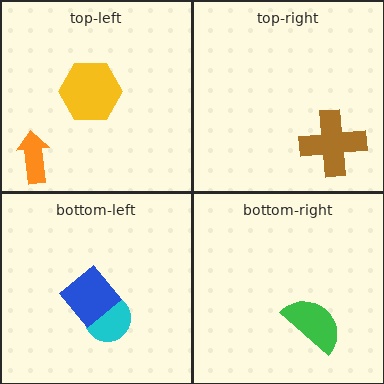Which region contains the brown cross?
The top-right region.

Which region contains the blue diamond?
The bottom-left region.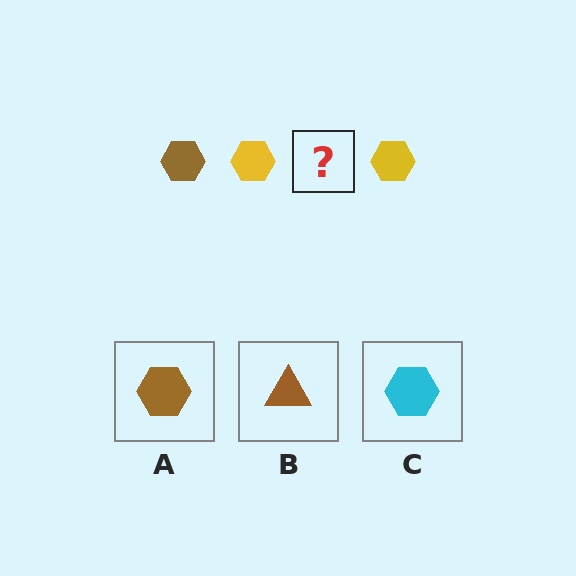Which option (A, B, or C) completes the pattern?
A.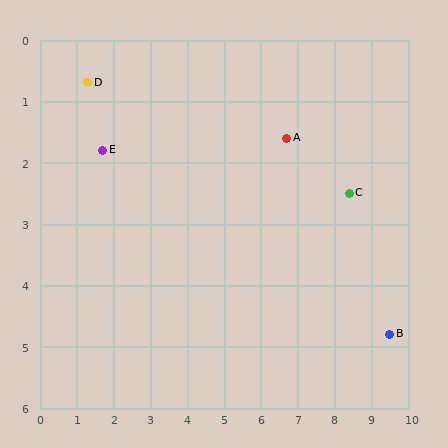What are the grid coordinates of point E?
Point E is at approximately (1.7, 1.8).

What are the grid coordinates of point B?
Point B is at approximately (9.5, 4.8).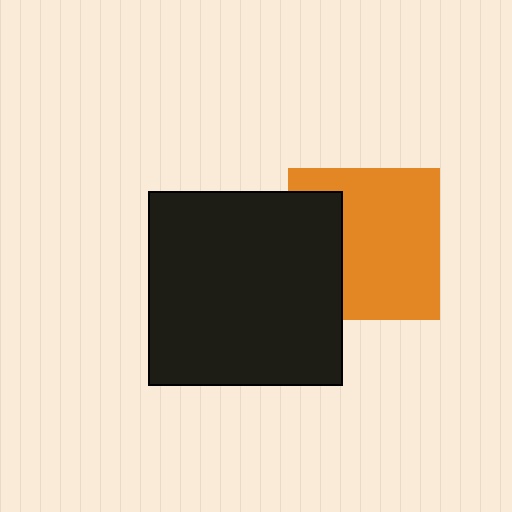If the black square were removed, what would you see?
You would see the complete orange square.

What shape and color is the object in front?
The object in front is a black square.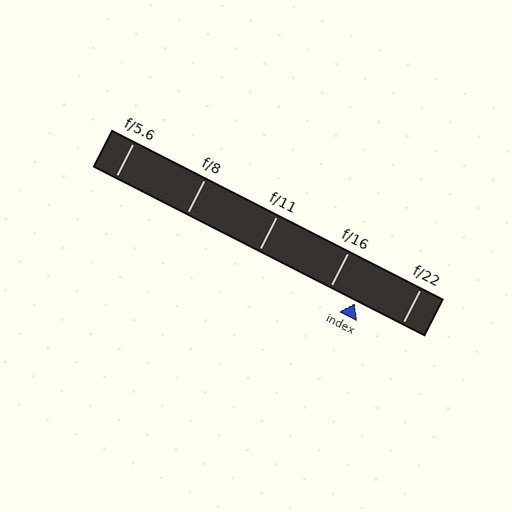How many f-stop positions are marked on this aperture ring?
There are 5 f-stop positions marked.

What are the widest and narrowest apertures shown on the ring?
The widest aperture shown is f/5.6 and the narrowest is f/22.